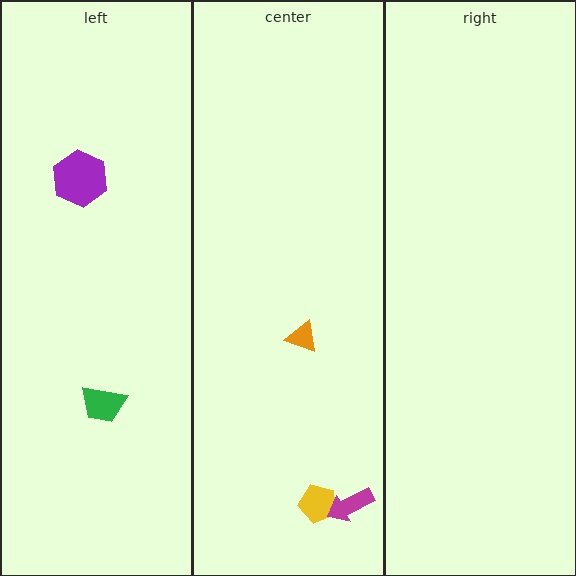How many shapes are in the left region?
2.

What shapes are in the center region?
The yellow pentagon, the orange triangle, the magenta arrow.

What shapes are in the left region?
The green trapezoid, the purple hexagon.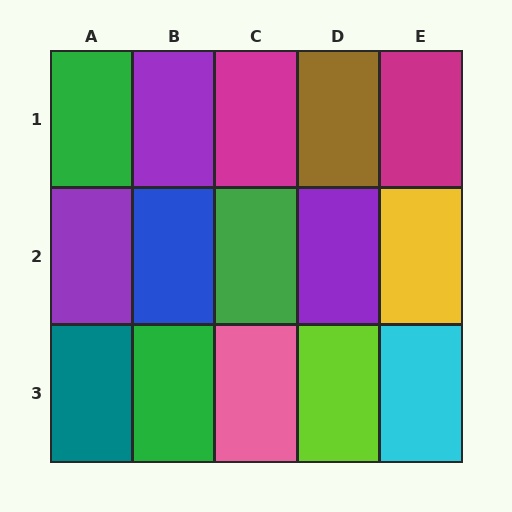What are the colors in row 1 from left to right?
Green, purple, magenta, brown, magenta.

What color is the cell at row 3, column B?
Green.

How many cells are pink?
1 cell is pink.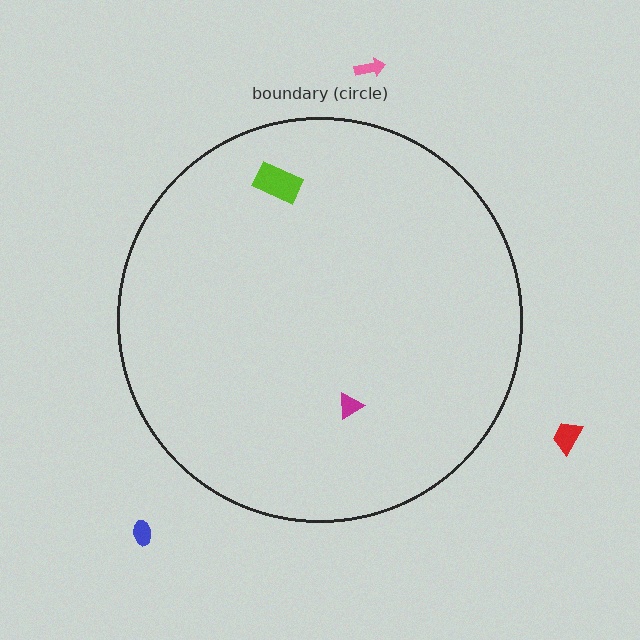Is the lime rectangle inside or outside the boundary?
Inside.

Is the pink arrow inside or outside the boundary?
Outside.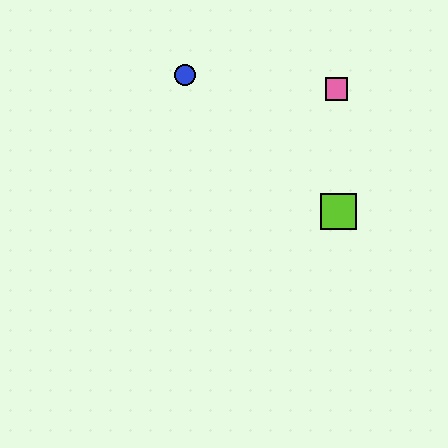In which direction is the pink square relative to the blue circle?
The pink square is to the right of the blue circle.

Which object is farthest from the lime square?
The blue circle is farthest from the lime square.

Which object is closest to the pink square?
The lime square is closest to the pink square.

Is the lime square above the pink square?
No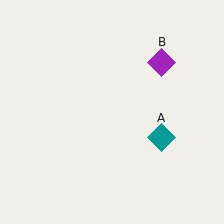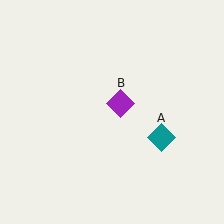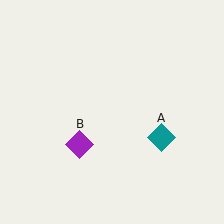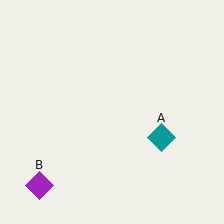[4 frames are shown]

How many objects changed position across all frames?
1 object changed position: purple diamond (object B).